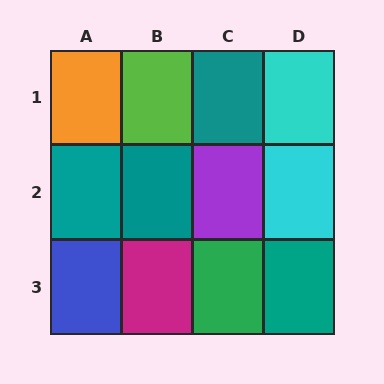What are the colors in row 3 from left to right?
Blue, magenta, green, teal.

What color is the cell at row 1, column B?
Lime.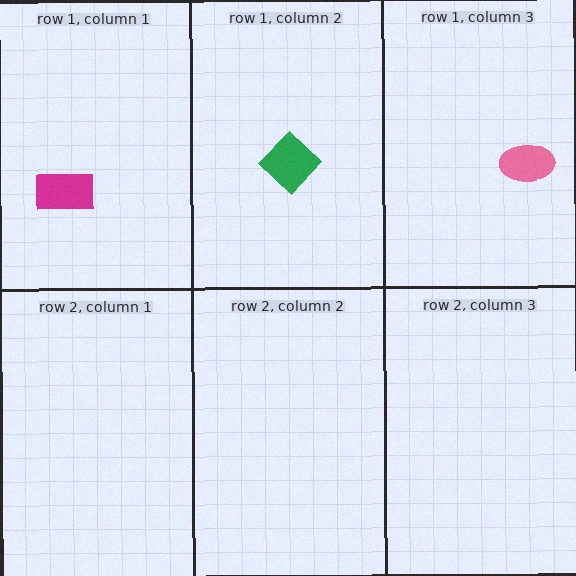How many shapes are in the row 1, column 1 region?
1.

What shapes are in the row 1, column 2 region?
The green diamond.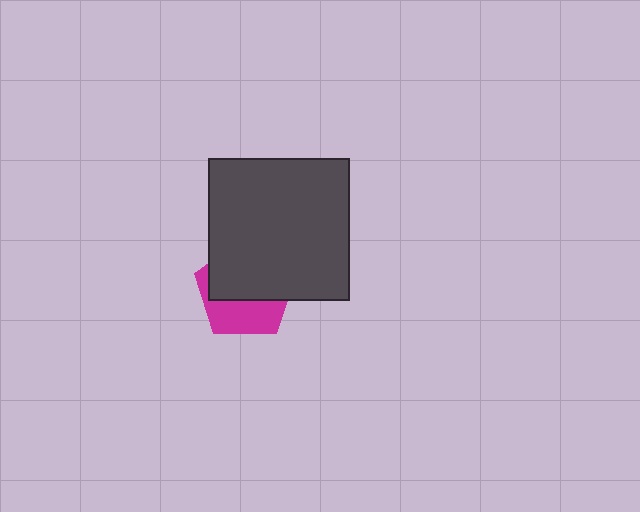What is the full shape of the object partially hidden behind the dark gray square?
The partially hidden object is a magenta pentagon.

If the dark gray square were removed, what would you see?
You would see the complete magenta pentagon.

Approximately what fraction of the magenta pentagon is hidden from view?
Roughly 61% of the magenta pentagon is hidden behind the dark gray square.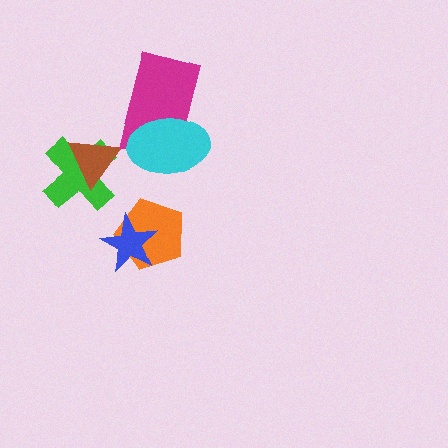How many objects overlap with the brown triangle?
1 object overlaps with the brown triangle.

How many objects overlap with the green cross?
1 object overlaps with the green cross.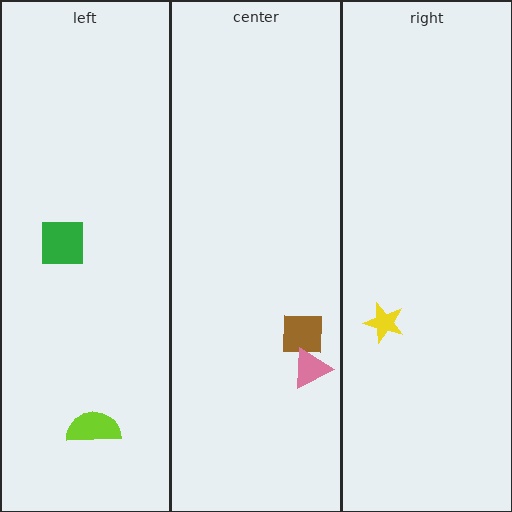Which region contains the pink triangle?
The center region.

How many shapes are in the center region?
2.